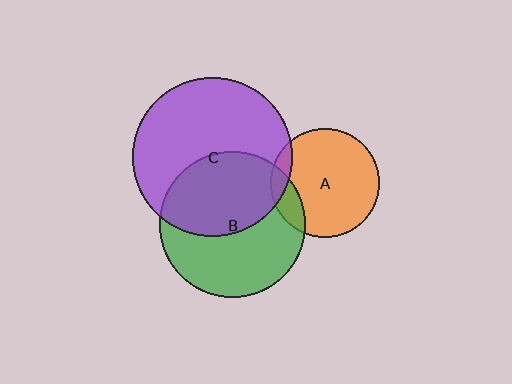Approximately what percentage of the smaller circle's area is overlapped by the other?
Approximately 45%.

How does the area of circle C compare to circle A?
Approximately 2.1 times.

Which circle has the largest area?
Circle C (purple).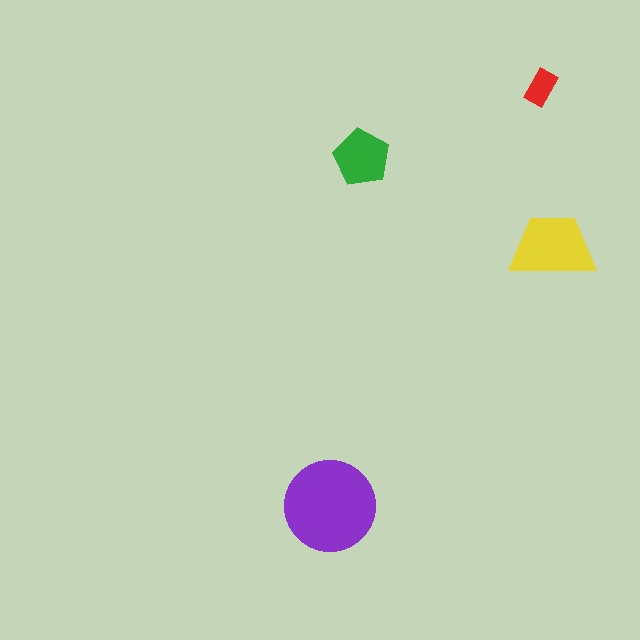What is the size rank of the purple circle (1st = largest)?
1st.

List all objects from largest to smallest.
The purple circle, the yellow trapezoid, the green pentagon, the red rectangle.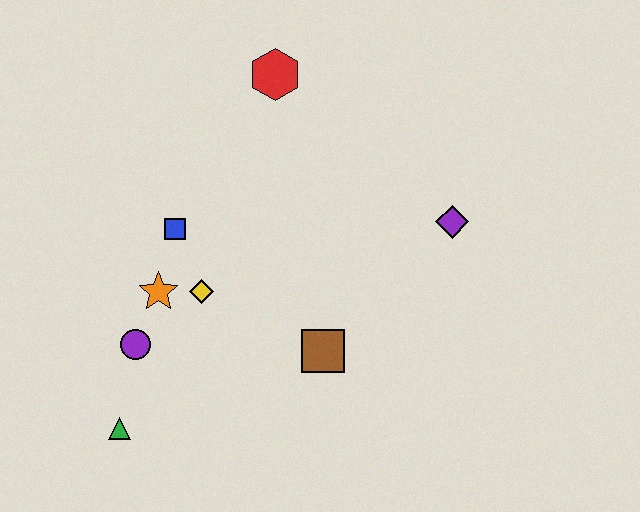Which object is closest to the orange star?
The yellow diamond is closest to the orange star.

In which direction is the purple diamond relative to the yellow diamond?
The purple diamond is to the right of the yellow diamond.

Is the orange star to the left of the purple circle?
No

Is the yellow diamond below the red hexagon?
Yes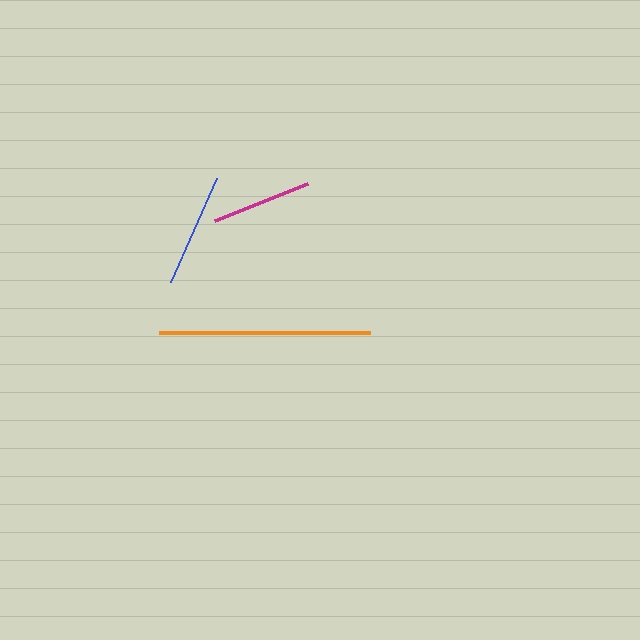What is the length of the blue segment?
The blue segment is approximately 114 pixels long.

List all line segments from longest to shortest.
From longest to shortest: orange, blue, magenta.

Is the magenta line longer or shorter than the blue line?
The blue line is longer than the magenta line.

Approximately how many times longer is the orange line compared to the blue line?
The orange line is approximately 1.9 times the length of the blue line.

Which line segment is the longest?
The orange line is the longest at approximately 212 pixels.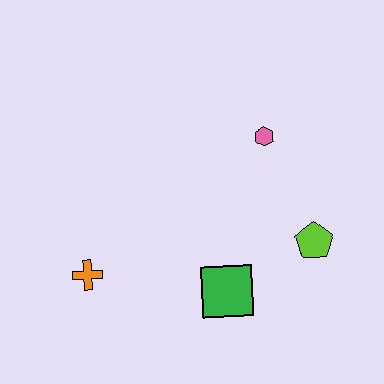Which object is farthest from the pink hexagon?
The orange cross is farthest from the pink hexagon.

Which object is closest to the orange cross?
The green square is closest to the orange cross.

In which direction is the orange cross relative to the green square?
The orange cross is to the left of the green square.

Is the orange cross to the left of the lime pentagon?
Yes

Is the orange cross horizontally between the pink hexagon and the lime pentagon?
No